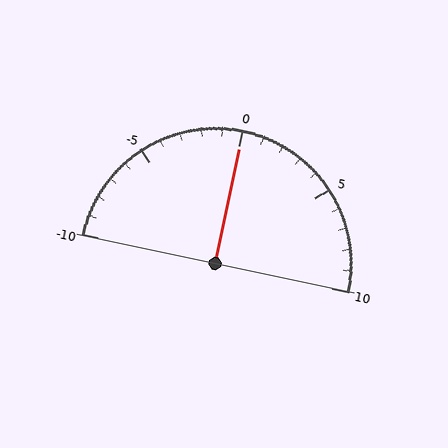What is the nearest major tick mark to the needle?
The nearest major tick mark is 0.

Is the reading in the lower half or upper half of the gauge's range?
The reading is in the upper half of the range (-10 to 10).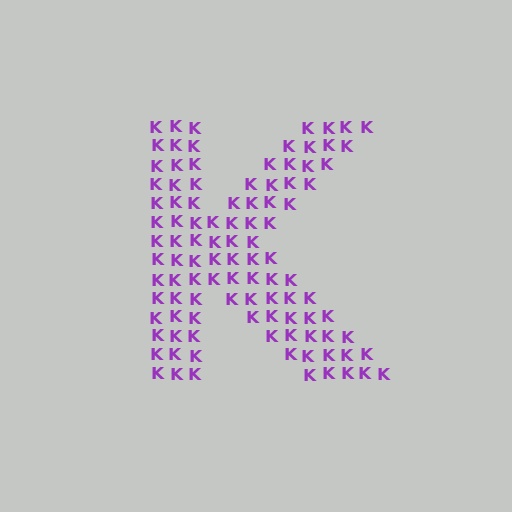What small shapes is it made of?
It is made of small letter K's.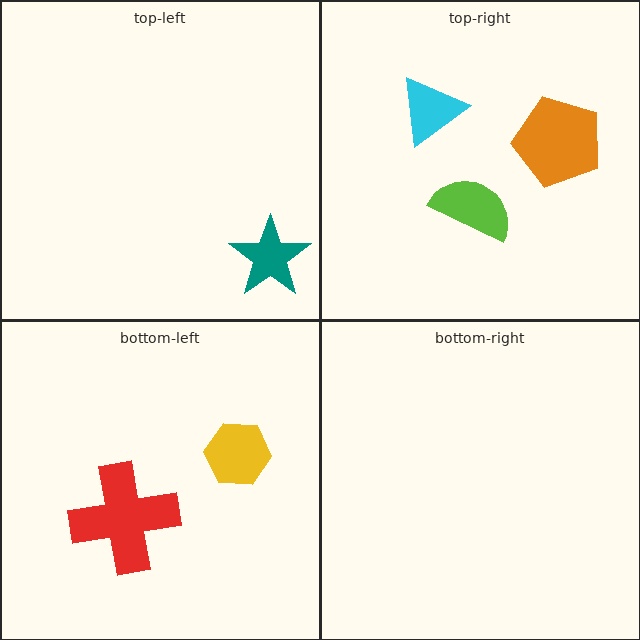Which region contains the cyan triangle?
The top-right region.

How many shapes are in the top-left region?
1.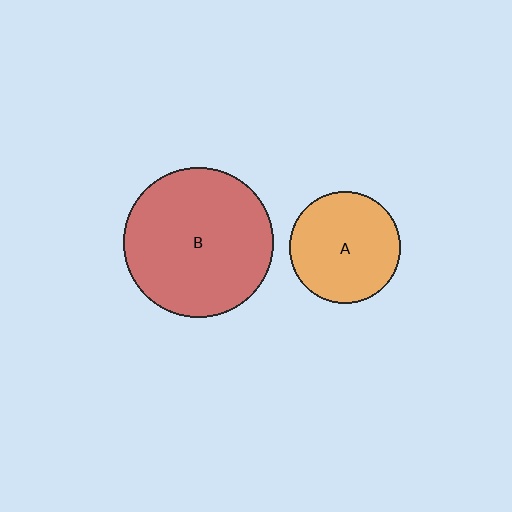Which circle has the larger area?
Circle B (red).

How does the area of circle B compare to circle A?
Approximately 1.8 times.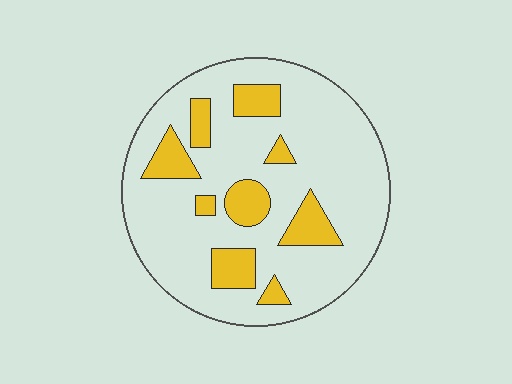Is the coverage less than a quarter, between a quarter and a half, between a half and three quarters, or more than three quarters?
Less than a quarter.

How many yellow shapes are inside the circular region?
9.